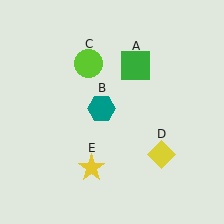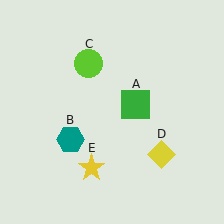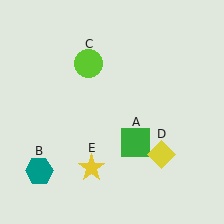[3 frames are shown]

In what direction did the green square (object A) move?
The green square (object A) moved down.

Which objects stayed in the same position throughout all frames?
Lime circle (object C) and yellow diamond (object D) and yellow star (object E) remained stationary.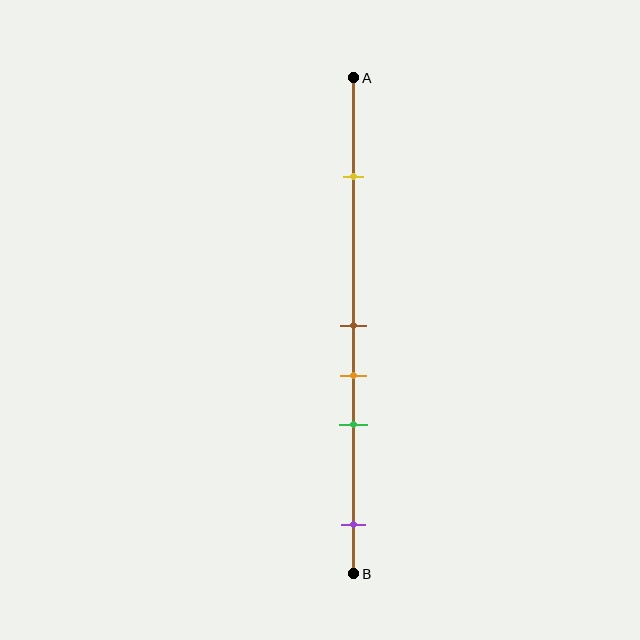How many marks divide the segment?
There are 5 marks dividing the segment.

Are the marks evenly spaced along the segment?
No, the marks are not evenly spaced.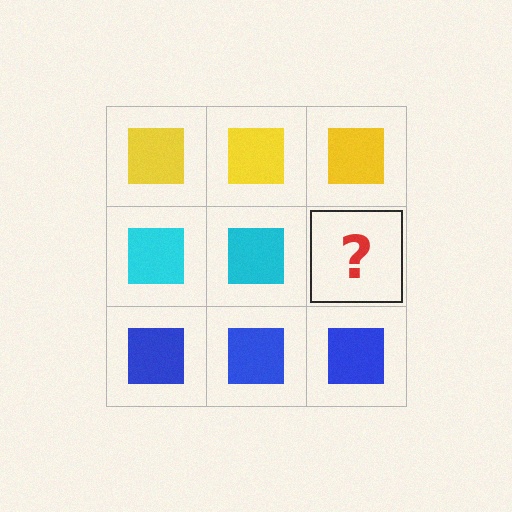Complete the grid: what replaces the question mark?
The question mark should be replaced with a cyan square.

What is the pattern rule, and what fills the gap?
The rule is that each row has a consistent color. The gap should be filled with a cyan square.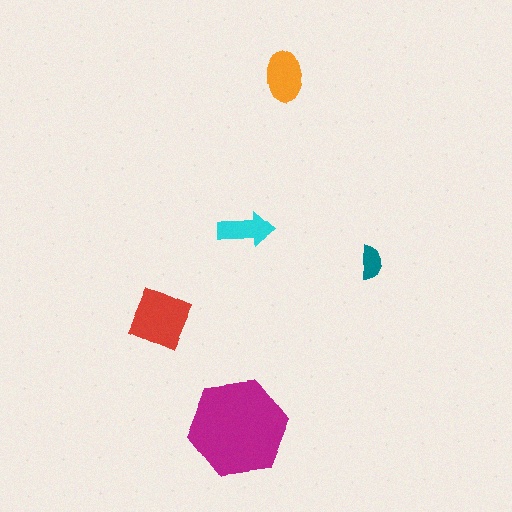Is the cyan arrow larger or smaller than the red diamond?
Smaller.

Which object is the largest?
The magenta hexagon.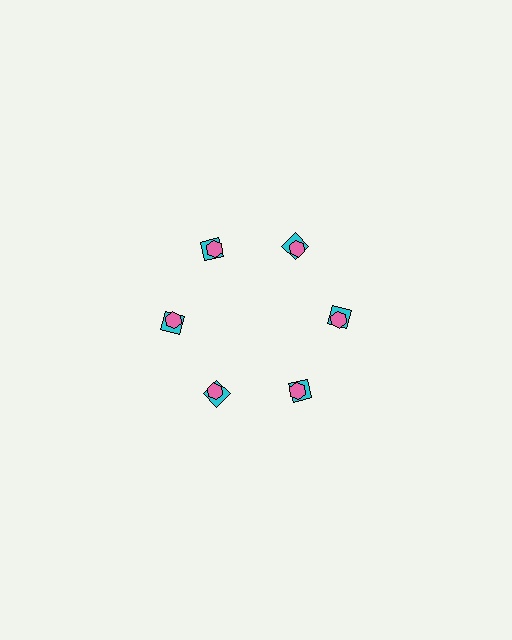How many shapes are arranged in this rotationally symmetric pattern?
There are 12 shapes, arranged in 6 groups of 2.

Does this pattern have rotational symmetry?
Yes, this pattern has 6-fold rotational symmetry. It looks the same after rotating 60 degrees around the center.